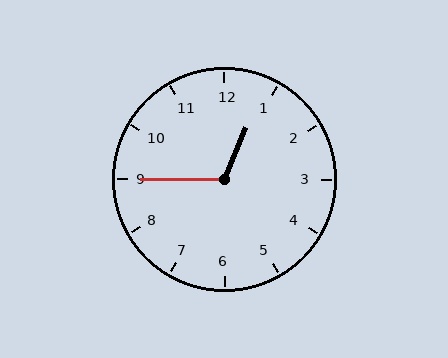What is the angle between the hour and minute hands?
Approximately 112 degrees.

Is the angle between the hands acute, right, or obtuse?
It is obtuse.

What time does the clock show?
12:45.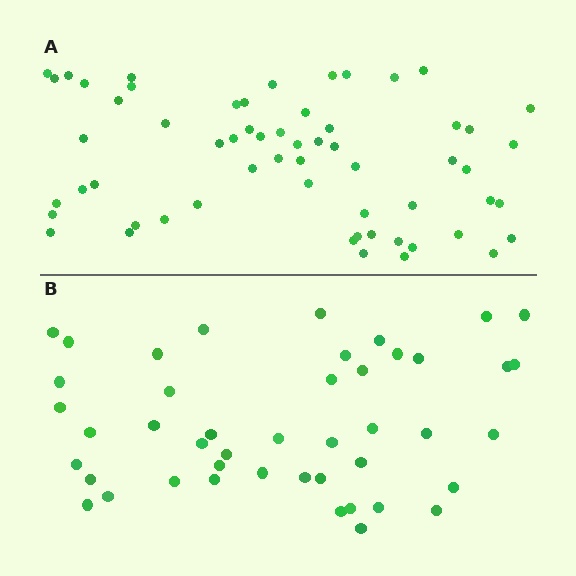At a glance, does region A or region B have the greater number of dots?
Region A (the top region) has more dots.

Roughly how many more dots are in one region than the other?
Region A has approximately 15 more dots than region B.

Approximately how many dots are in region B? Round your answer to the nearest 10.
About 40 dots. (The exact count is 45, which rounds to 40.)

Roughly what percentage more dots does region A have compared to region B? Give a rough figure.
About 35% more.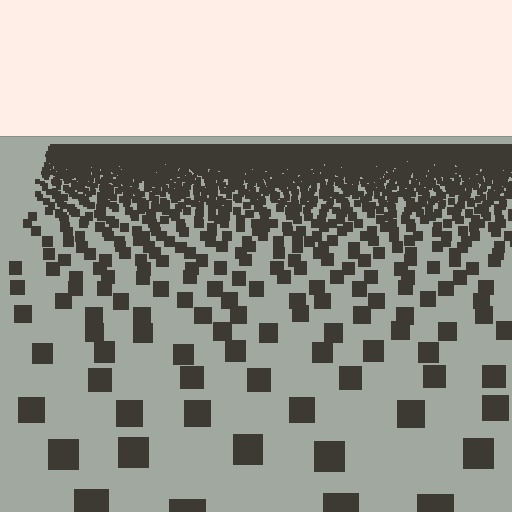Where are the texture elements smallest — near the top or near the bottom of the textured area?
Near the top.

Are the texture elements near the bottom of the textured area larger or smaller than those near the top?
Larger. Near the bottom, elements are closer to the viewer and appear at a bigger on-screen size.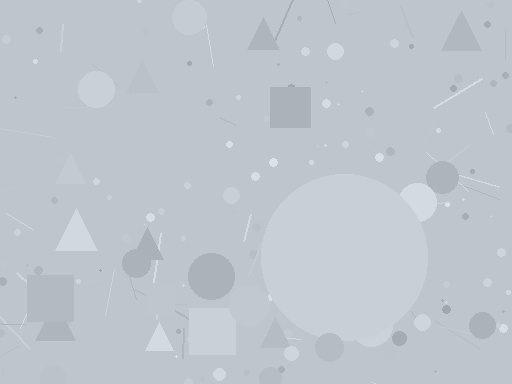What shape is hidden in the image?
A circle is hidden in the image.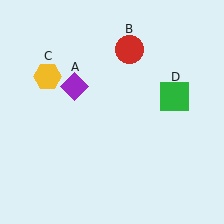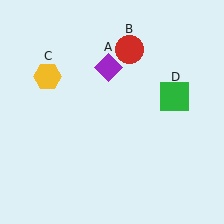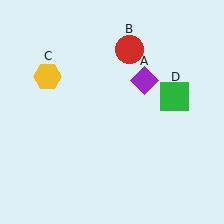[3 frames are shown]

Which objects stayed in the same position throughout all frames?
Red circle (object B) and yellow hexagon (object C) and green square (object D) remained stationary.